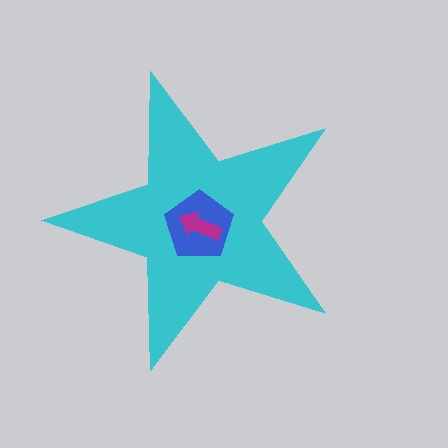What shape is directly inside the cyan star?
The blue pentagon.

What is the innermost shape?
The magenta arrow.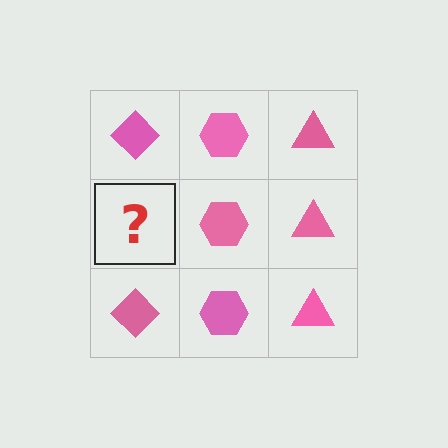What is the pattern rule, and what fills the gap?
The rule is that each column has a consistent shape. The gap should be filled with a pink diamond.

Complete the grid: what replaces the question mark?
The question mark should be replaced with a pink diamond.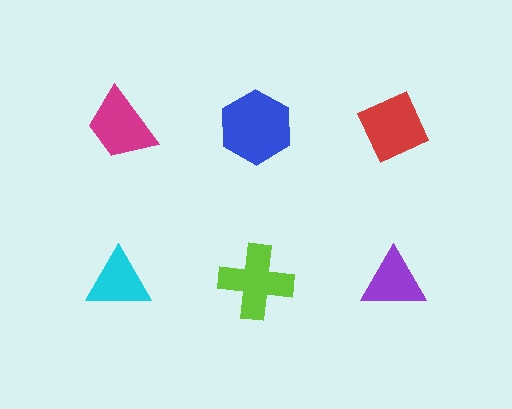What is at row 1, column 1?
A magenta trapezoid.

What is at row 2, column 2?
A lime cross.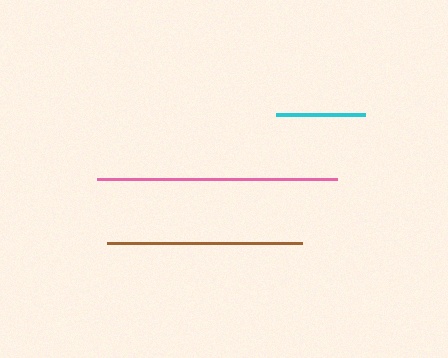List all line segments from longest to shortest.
From longest to shortest: pink, brown, cyan.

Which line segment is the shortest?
The cyan line is the shortest at approximately 89 pixels.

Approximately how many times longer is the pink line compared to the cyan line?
The pink line is approximately 2.7 times the length of the cyan line.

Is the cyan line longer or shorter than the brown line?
The brown line is longer than the cyan line.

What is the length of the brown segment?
The brown segment is approximately 195 pixels long.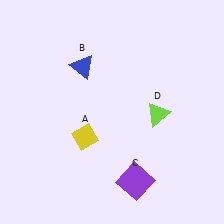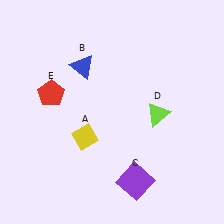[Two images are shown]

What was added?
A red pentagon (E) was added in Image 2.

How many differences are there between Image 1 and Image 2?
There is 1 difference between the two images.